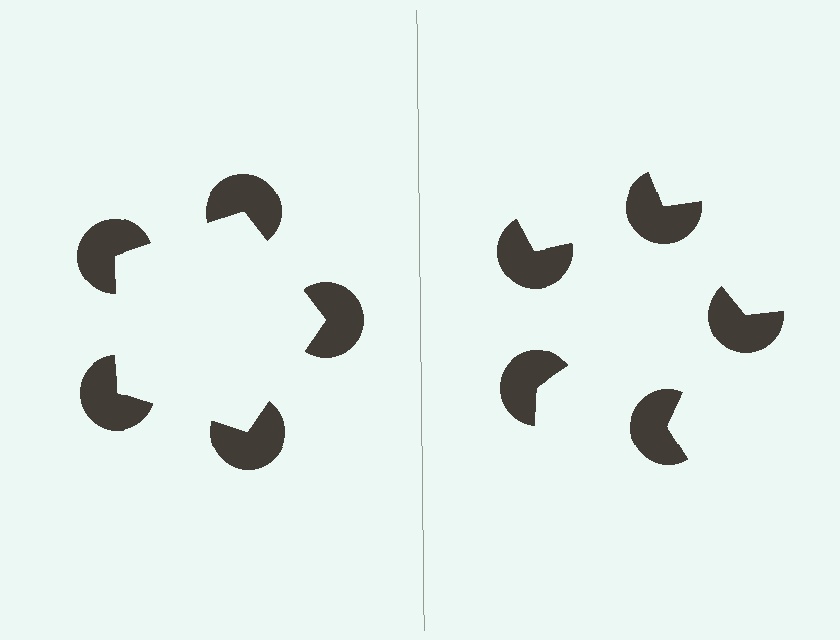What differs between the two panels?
The pac-man discs are positioned identically on both sides; only the wedge orientations differ. On the left they align to a pentagon; on the right they are misaligned.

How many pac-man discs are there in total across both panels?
10 — 5 on each side.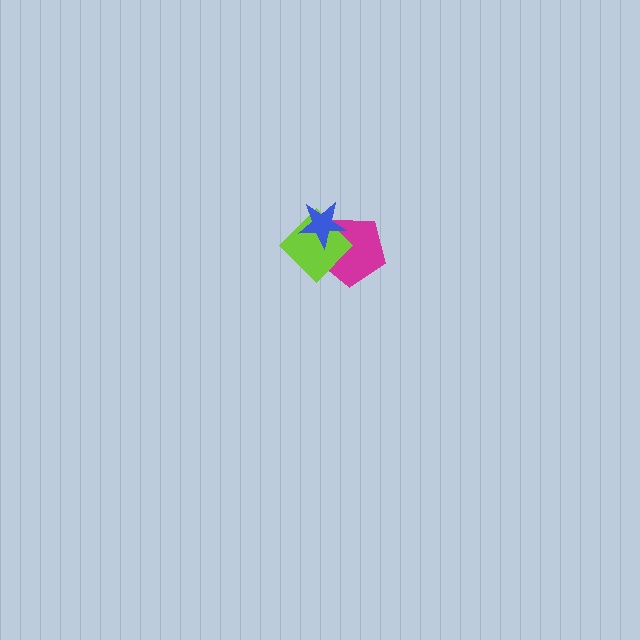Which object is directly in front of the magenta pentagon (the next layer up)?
The lime diamond is directly in front of the magenta pentagon.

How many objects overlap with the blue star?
2 objects overlap with the blue star.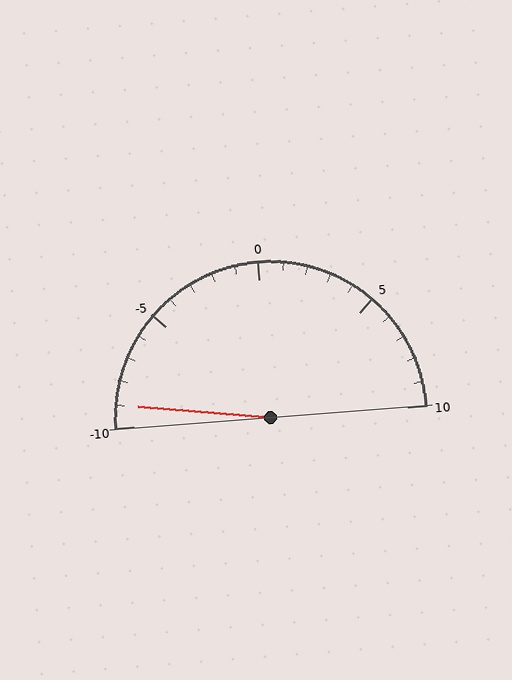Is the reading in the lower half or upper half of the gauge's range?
The reading is in the lower half of the range (-10 to 10).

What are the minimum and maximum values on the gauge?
The gauge ranges from -10 to 10.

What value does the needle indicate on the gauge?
The needle indicates approximately -9.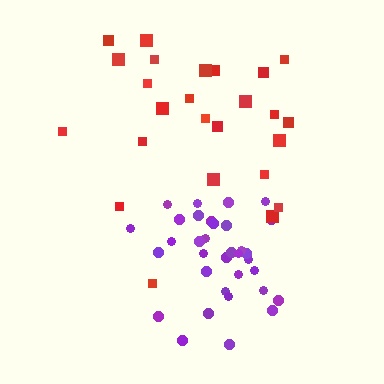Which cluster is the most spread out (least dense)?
Red.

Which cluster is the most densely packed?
Purple.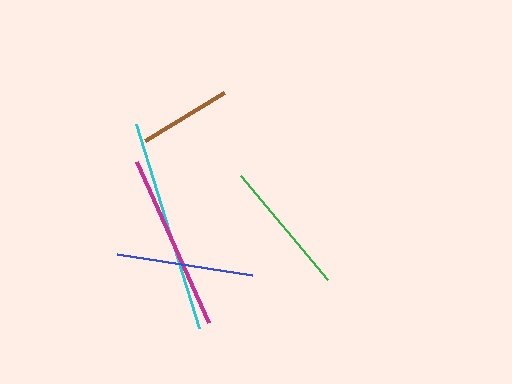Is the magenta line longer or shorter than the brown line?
The magenta line is longer than the brown line.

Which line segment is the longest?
The cyan line is the longest at approximately 213 pixels.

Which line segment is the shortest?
The brown line is the shortest at approximately 92 pixels.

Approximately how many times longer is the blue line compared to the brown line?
The blue line is approximately 1.5 times the length of the brown line.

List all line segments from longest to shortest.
From longest to shortest: cyan, magenta, blue, green, brown.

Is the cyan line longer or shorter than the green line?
The cyan line is longer than the green line.